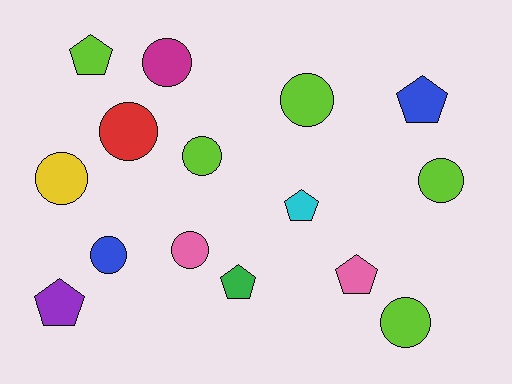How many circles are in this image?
There are 9 circles.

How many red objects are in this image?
There is 1 red object.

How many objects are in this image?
There are 15 objects.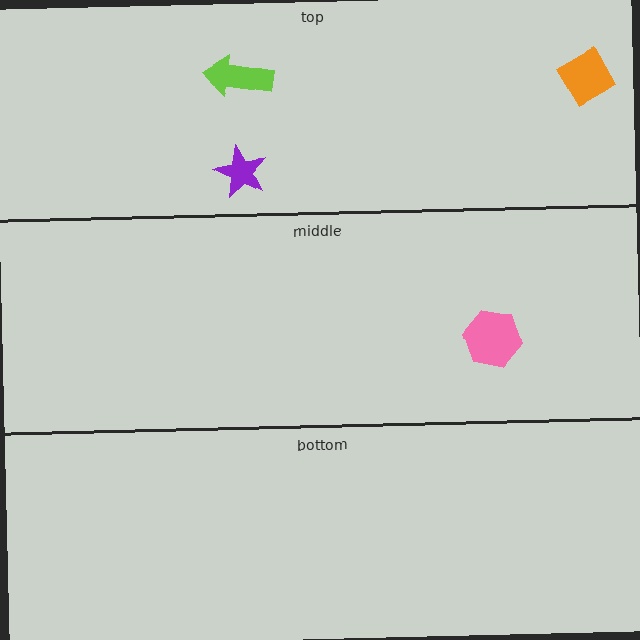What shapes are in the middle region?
The pink hexagon.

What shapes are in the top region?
The lime arrow, the orange square, the purple star.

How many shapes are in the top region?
3.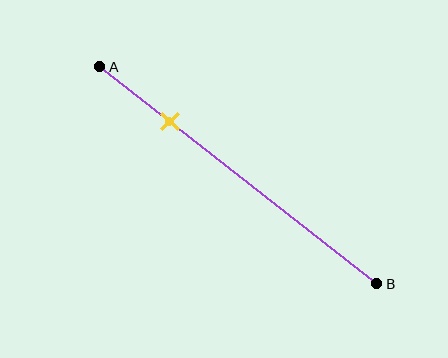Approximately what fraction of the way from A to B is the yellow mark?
The yellow mark is approximately 25% of the way from A to B.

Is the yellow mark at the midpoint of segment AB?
No, the mark is at about 25% from A, not at the 50% midpoint.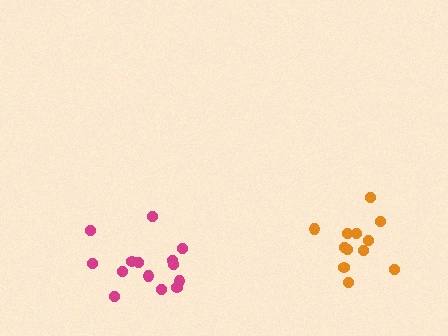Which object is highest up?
The orange cluster is topmost.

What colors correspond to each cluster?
The clusters are colored: orange, magenta.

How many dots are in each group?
Group 1: 12 dots, Group 2: 15 dots (27 total).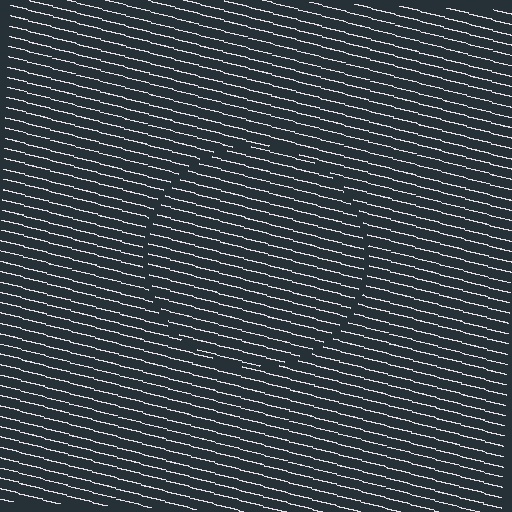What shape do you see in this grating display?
An illusory circle. The interior of the shape contains the same grating, shifted by half a period — the contour is defined by the phase discontinuity where line-ends from the inner and outer gratings abut.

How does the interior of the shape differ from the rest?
The interior of the shape contains the same grating, shifted by half a period — the contour is defined by the phase discontinuity where line-ends from the inner and outer gratings abut.